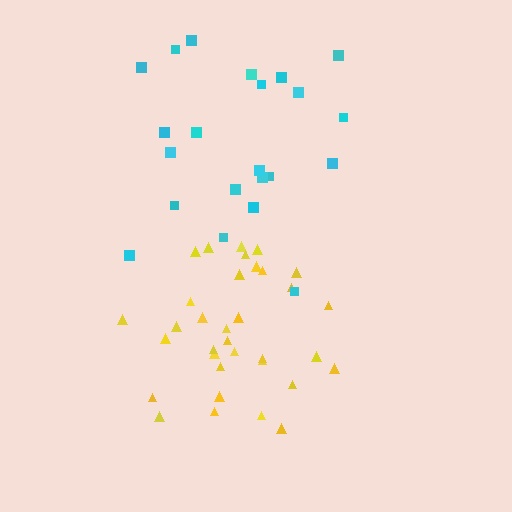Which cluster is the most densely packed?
Yellow.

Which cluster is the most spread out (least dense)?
Cyan.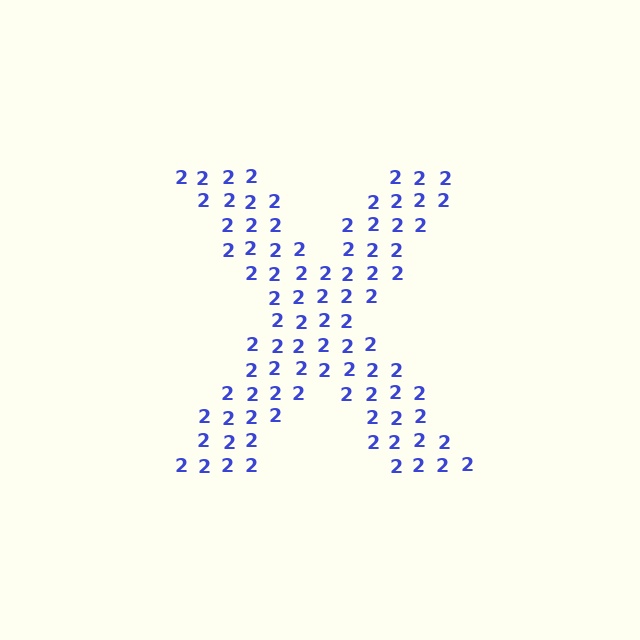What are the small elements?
The small elements are digit 2's.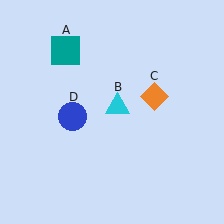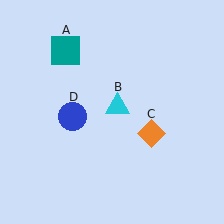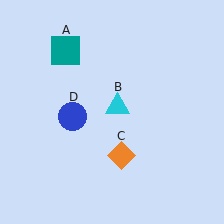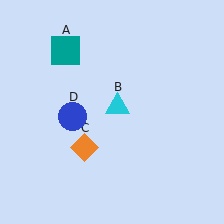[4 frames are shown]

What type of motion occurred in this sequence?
The orange diamond (object C) rotated clockwise around the center of the scene.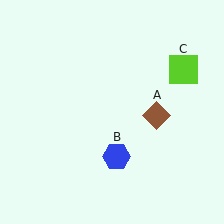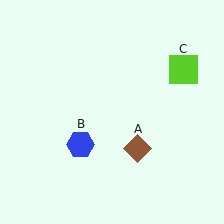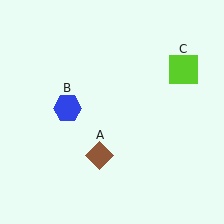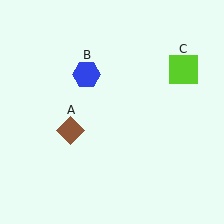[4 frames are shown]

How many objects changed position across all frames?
2 objects changed position: brown diamond (object A), blue hexagon (object B).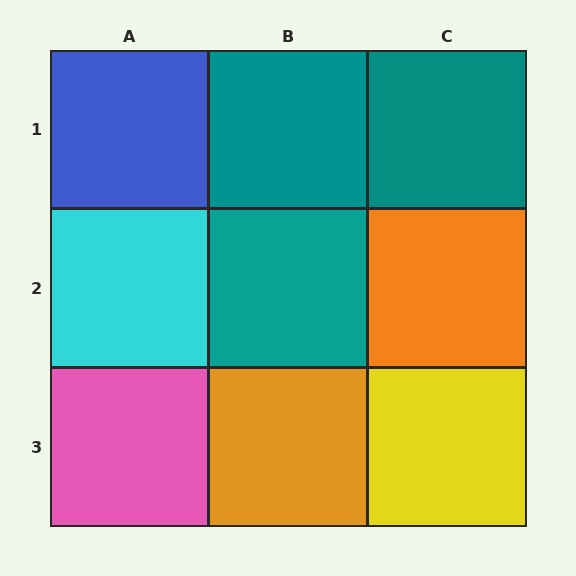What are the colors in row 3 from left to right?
Pink, orange, yellow.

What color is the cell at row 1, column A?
Blue.